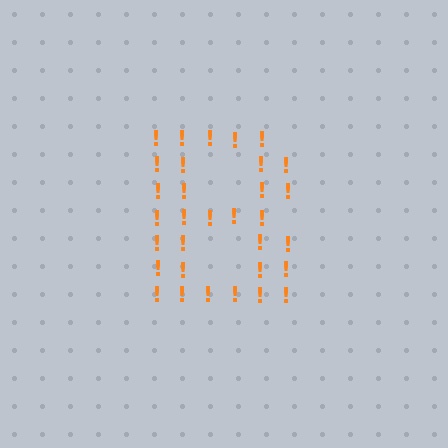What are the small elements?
The small elements are exclamation marks.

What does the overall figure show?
The overall figure shows the letter B.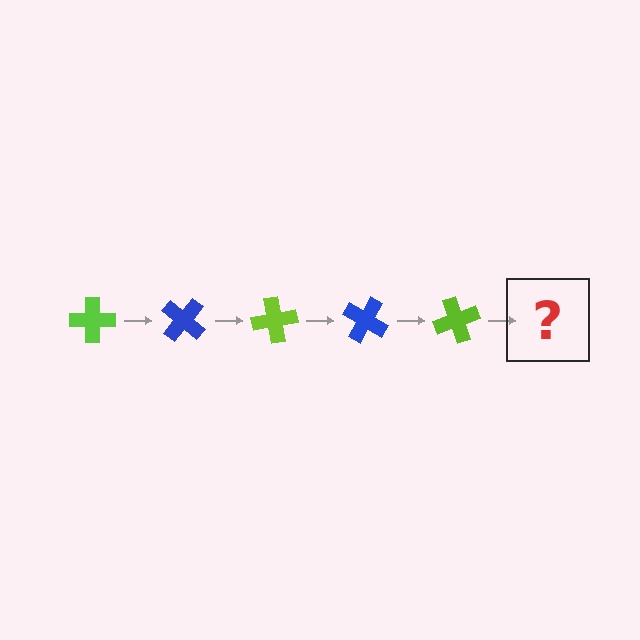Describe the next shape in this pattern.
It should be a blue cross, rotated 200 degrees from the start.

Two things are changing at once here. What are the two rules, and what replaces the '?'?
The two rules are that it rotates 40 degrees each step and the color cycles through lime and blue. The '?' should be a blue cross, rotated 200 degrees from the start.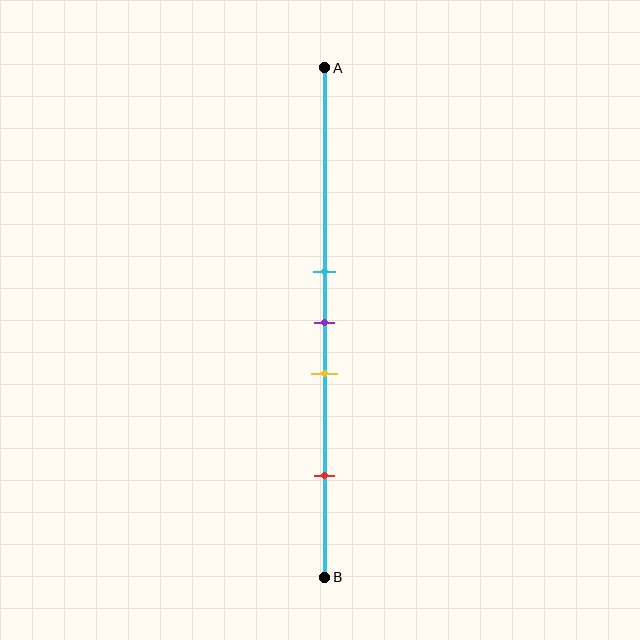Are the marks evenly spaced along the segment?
No, the marks are not evenly spaced.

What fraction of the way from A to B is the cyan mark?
The cyan mark is approximately 40% (0.4) of the way from A to B.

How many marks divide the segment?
There are 4 marks dividing the segment.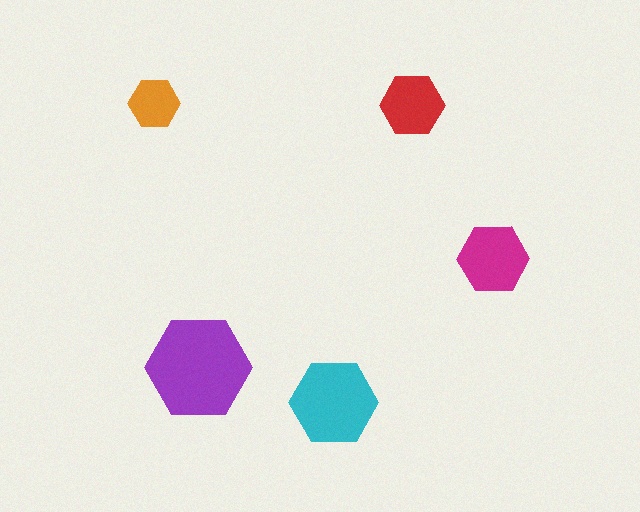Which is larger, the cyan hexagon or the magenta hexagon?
The cyan one.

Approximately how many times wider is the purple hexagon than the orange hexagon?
About 2 times wider.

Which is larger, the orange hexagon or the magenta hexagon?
The magenta one.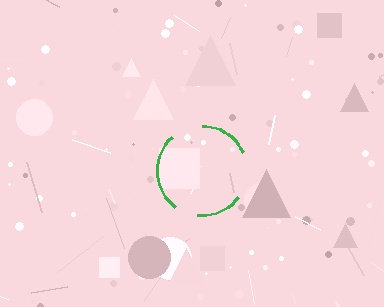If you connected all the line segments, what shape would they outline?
They would outline a circle.